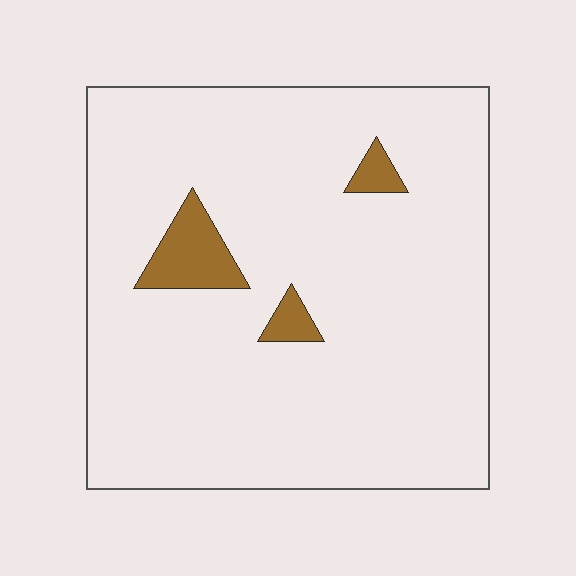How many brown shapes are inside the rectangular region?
3.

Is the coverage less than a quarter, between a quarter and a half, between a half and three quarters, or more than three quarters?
Less than a quarter.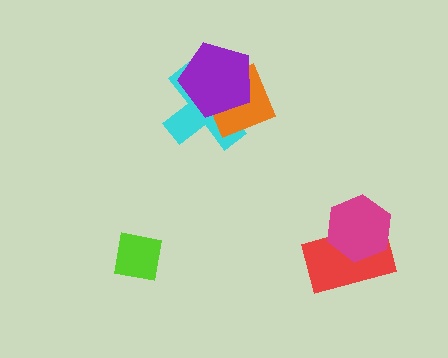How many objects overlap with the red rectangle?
1 object overlaps with the red rectangle.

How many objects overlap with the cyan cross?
2 objects overlap with the cyan cross.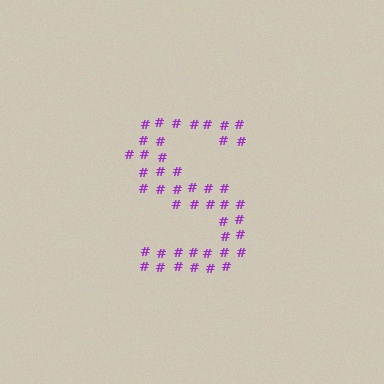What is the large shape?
The large shape is the letter S.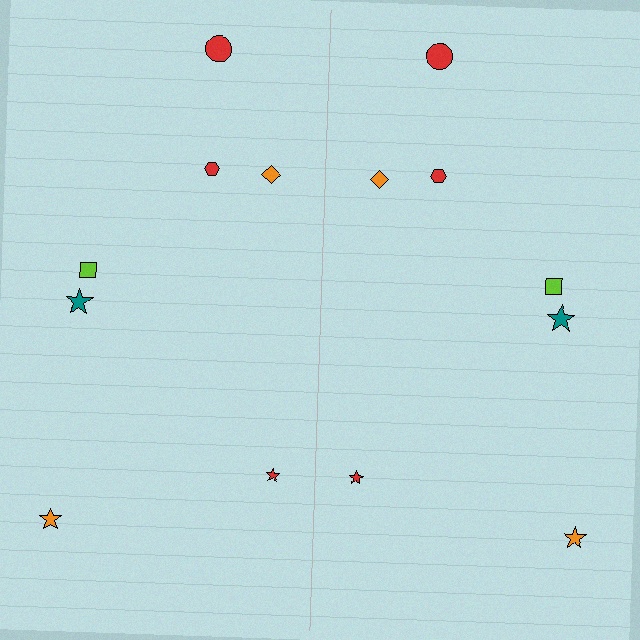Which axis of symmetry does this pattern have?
The pattern has a vertical axis of symmetry running through the center of the image.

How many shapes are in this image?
There are 14 shapes in this image.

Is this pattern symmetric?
Yes, this pattern has bilateral (reflection) symmetry.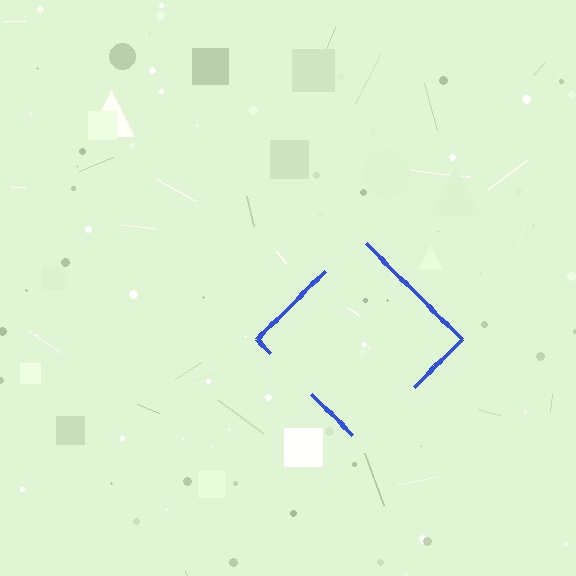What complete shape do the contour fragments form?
The contour fragments form a diamond.